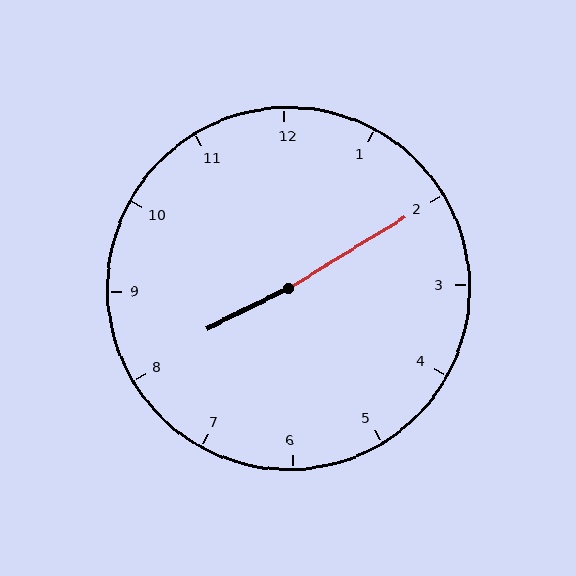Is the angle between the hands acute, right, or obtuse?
It is obtuse.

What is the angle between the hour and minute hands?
Approximately 175 degrees.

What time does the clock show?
8:10.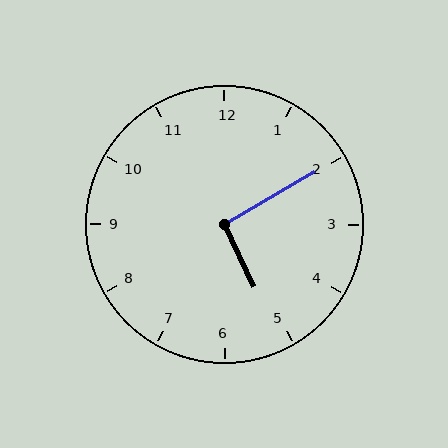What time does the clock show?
5:10.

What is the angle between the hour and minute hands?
Approximately 95 degrees.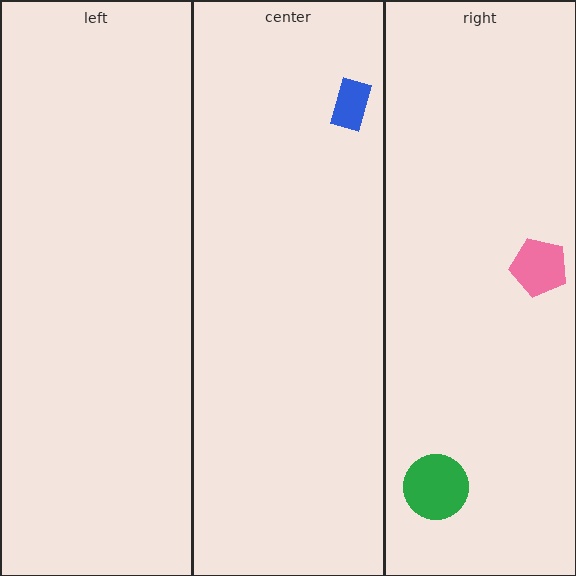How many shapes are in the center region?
1.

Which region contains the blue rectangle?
The center region.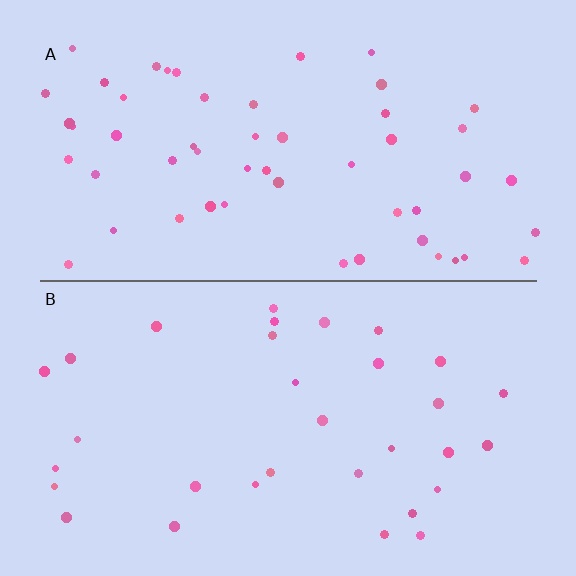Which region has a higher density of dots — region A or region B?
A (the top).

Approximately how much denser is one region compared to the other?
Approximately 1.7× — region A over region B.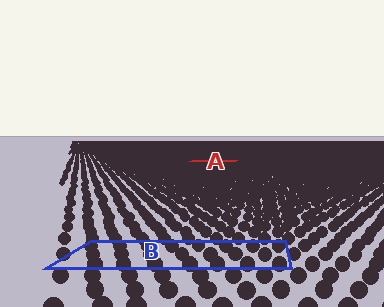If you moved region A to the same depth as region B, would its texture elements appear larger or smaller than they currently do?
They would appear larger. At a closer depth, the same texture elements are projected at a bigger on-screen size.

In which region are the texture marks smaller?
The texture marks are smaller in region A, because it is farther away.